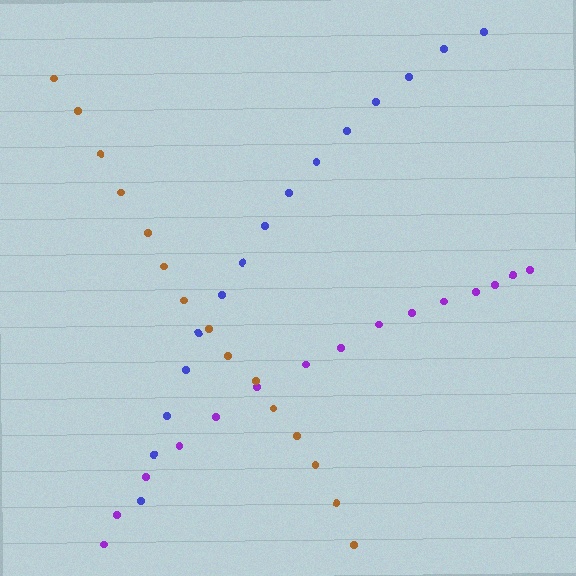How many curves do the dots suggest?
There are 3 distinct paths.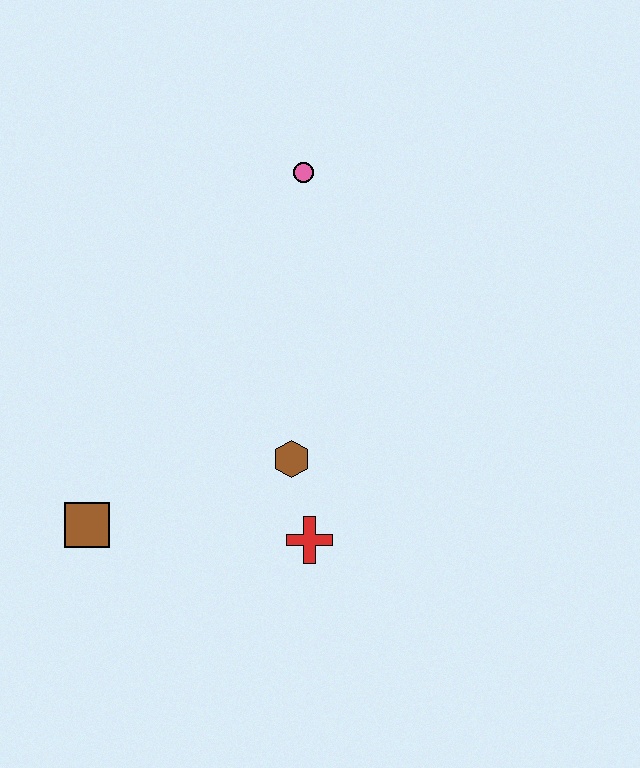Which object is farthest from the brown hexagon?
The pink circle is farthest from the brown hexagon.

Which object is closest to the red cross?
The brown hexagon is closest to the red cross.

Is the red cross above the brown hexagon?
No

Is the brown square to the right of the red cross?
No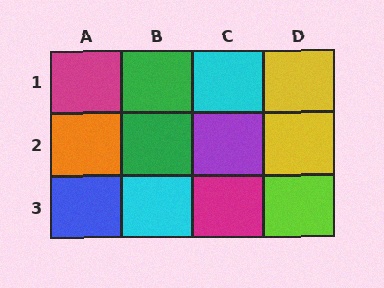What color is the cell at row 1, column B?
Green.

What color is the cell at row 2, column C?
Purple.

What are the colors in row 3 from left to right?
Blue, cyan, magenta, lime.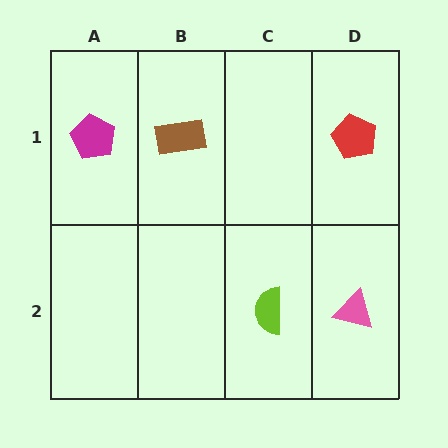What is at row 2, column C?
A lime semicircle.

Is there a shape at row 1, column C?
No, that cell is empty.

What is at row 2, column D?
A pink triangle.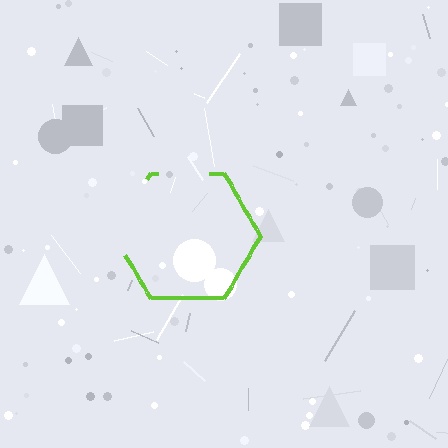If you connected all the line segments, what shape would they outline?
They would outline a hexagon.